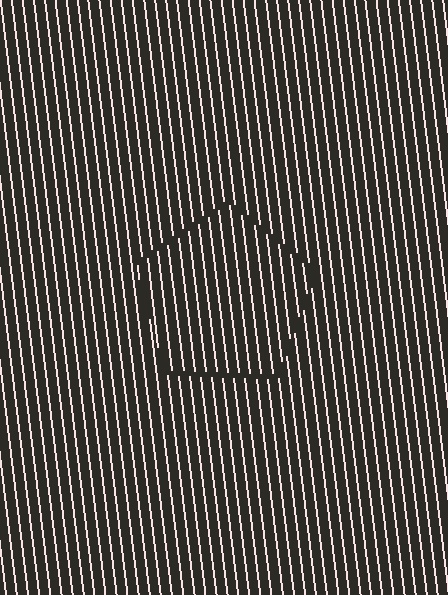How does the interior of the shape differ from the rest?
The interior of the shape contains the same grating, shifted by half a period — the contour is defined by the phase discontinuity where line-ends from the inner and outer gratings abut.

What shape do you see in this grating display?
An illusory pentagon. The interior of the shape contains the same grating, shifted by half a period — the contour is defined by the phase discontinuity where line-ends from the inner and outer gratings abut.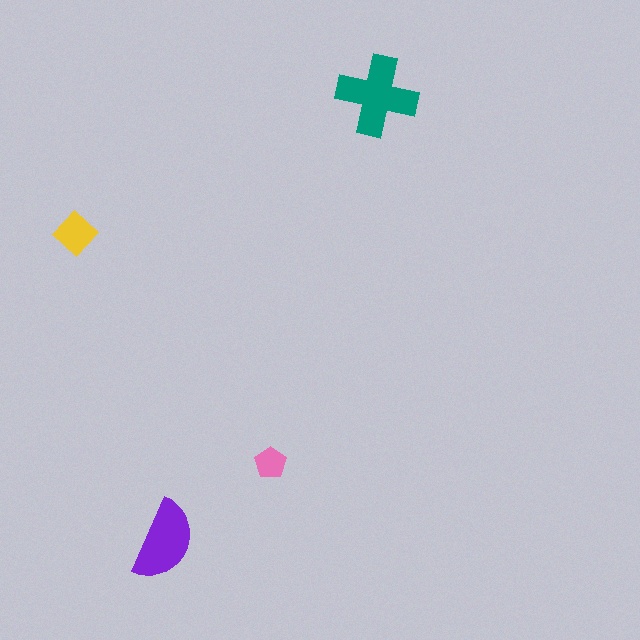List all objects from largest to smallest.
The teal cross, the purple semicircle, the yellow diamond, the pink pentagon.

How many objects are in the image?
There are 4 objects in the image.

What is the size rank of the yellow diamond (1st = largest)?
3rd.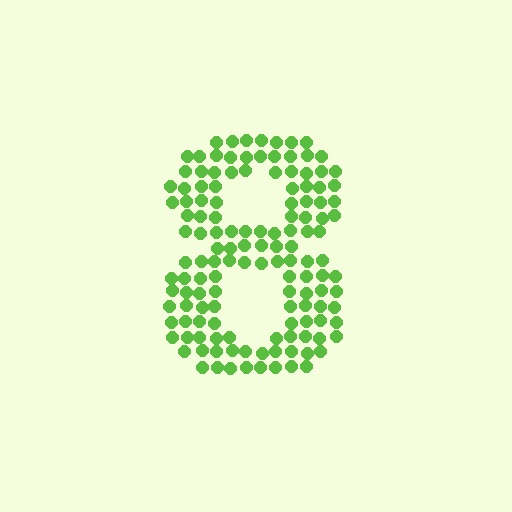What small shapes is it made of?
It is made of small circles.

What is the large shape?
The large shape is the digit 8.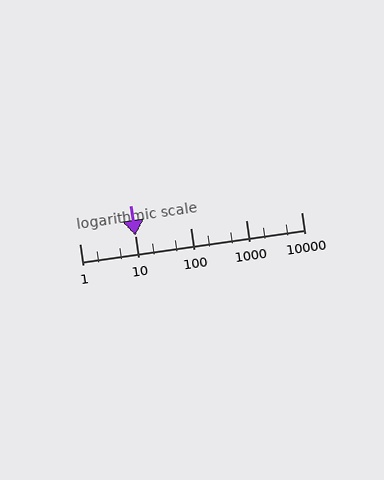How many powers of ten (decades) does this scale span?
The scale spans 4 decades, from 1 to 10000.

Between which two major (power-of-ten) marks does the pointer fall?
The pointer is between 10 and 100.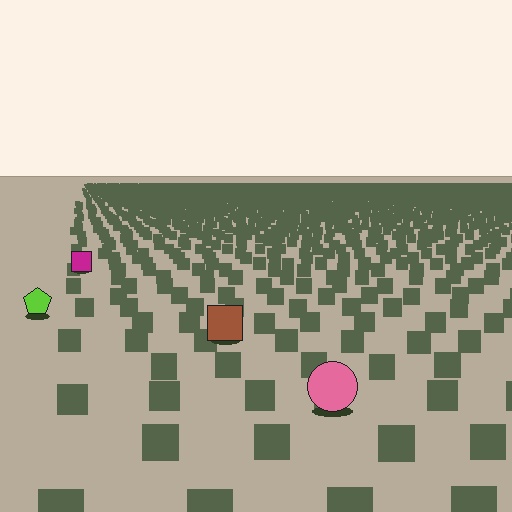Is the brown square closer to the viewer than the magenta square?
Yes. The brown square is closer — you can tell from the texture gradient: the ground texture is coarser near it.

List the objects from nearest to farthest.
From nearest to farthest: the pink circle, the brown square, the lime pentagon, the magenta square.